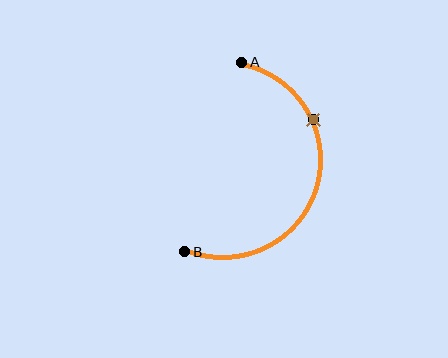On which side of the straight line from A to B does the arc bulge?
The arc bulges to the right of the straight line connecting A and B.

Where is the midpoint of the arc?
The arc midpoint is the point on the curve farthest from the straight line joining A and B. It sits to the right of that line.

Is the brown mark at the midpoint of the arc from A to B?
No. The brown mark lies on the arc but is closer to endpoint A. The arc midpoint would be at the point on the curve equidistant along the arc from both A and B.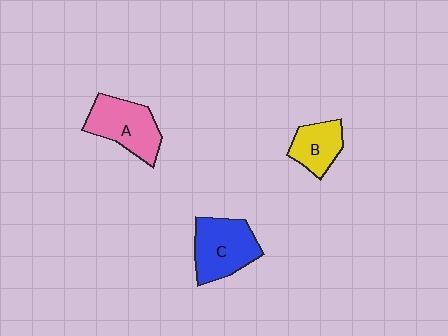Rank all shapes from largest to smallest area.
From largest to smallest: C (blue), A (pink), B (yellow).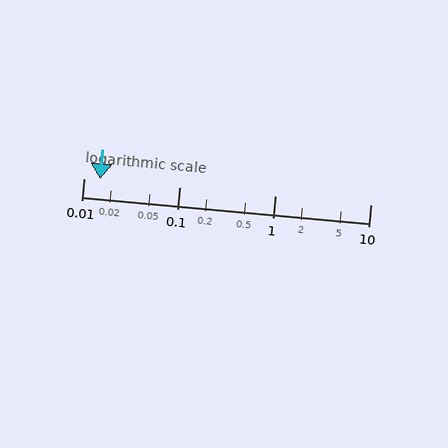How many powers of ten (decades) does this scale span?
The scale spans 3 decades, from 0.01 to 10.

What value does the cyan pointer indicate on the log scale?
The pointer indicates approximately 0.015.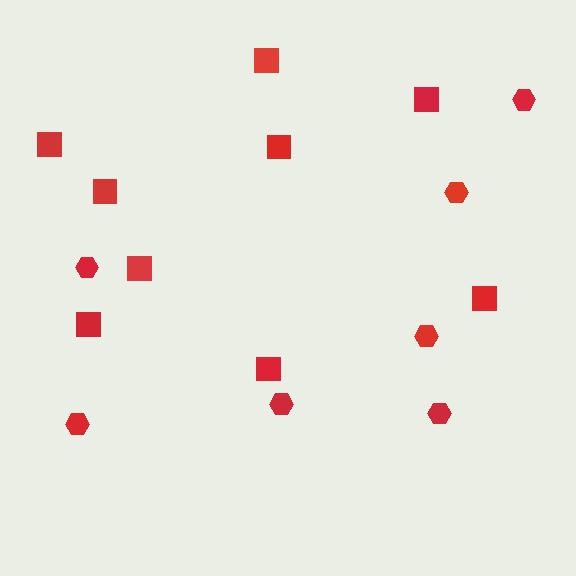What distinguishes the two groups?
There are 2 groups: one group of squares (9) and one group of hexagons (7).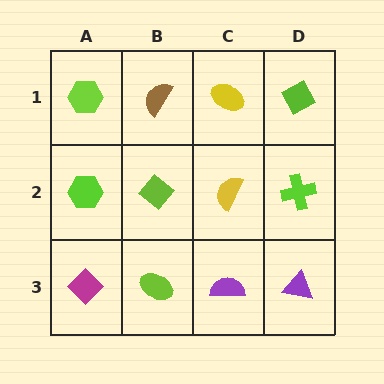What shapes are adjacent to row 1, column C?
A yellow semicircle (row 2, column C), a brown semicircle (row 1, column B), a lime diamond (row 1, column D).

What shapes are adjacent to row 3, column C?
A yellow semicircle (row 2, column C), a lime ellipse (row 3, column B), a purple triangle (row 3, column D).